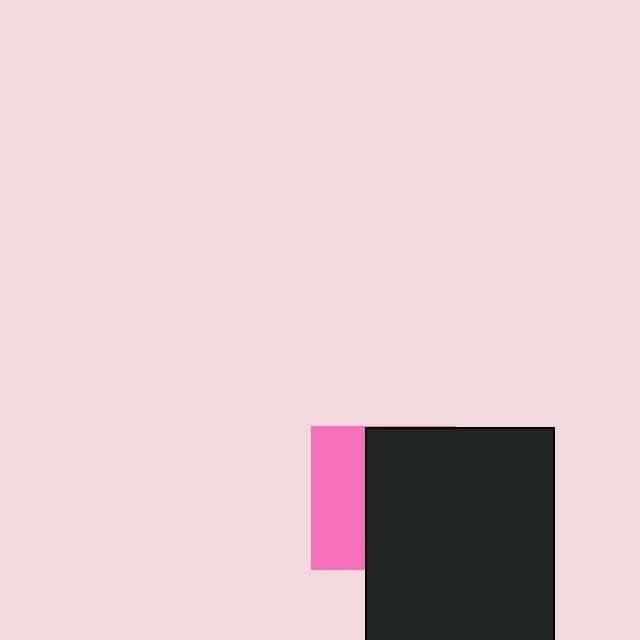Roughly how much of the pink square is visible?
A small part of it is visible (roughly 38%).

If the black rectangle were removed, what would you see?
You would see the complete pink square.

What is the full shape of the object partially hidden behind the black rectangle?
The partially hidden object is a pink square.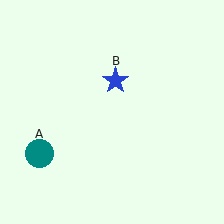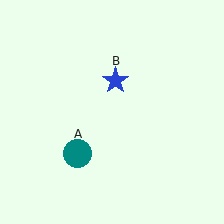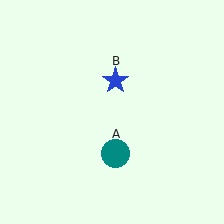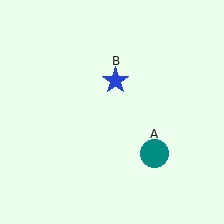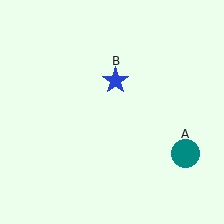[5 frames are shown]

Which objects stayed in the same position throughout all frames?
Blue star (object B) remained stationary.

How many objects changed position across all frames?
1 object changed position: teal circle (object A).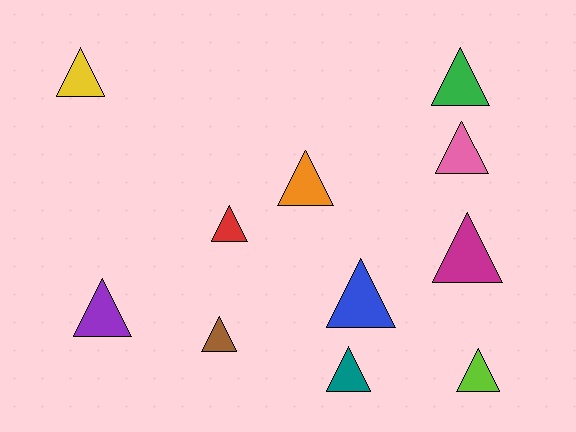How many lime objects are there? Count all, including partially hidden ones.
There is 1 lime object.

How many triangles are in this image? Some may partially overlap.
There are 11 triangles.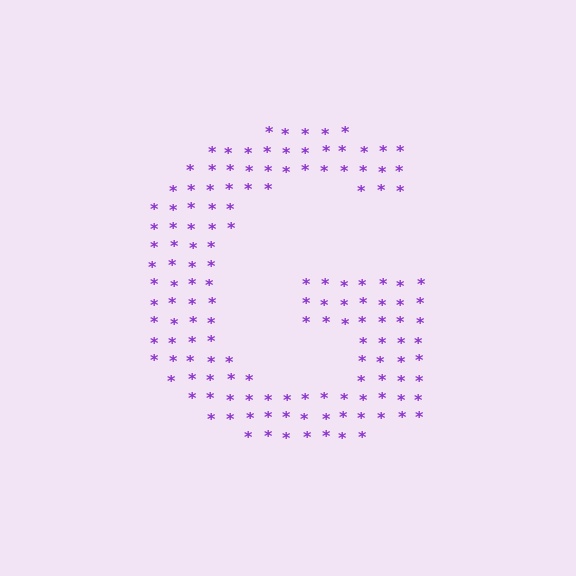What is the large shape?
The large shape is the letter G.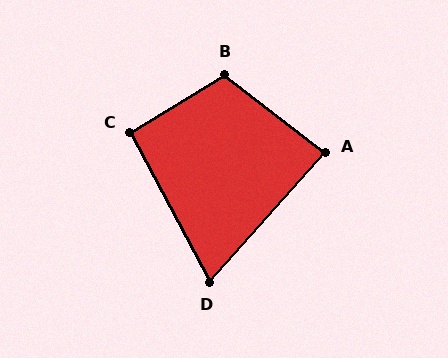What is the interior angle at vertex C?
Approximately 94 degrees (approximately right).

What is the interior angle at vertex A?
Approximately 86 degrees (approximately right).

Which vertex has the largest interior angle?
B, at approximately 110 degrees.